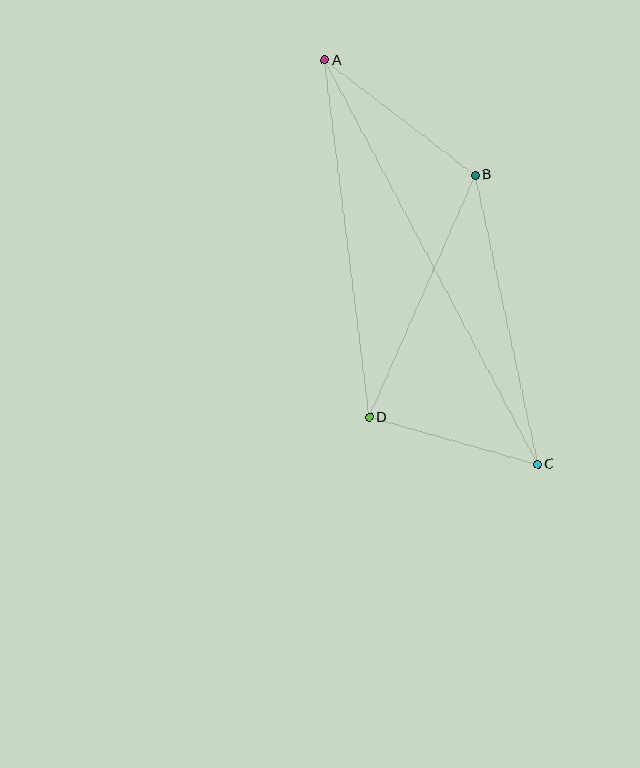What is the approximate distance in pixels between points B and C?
The distance between B and C is approximately 296 pixels.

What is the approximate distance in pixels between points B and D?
The distance between B and D is approximately 265 pixels.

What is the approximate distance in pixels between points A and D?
The distance between A and D is approximately 360 pixels.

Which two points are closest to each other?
Points C and D are closest to each other.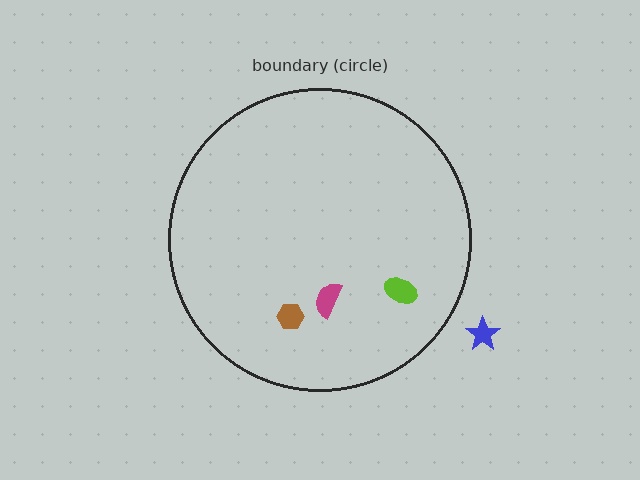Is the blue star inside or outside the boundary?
Outside.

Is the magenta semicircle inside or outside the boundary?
Inside.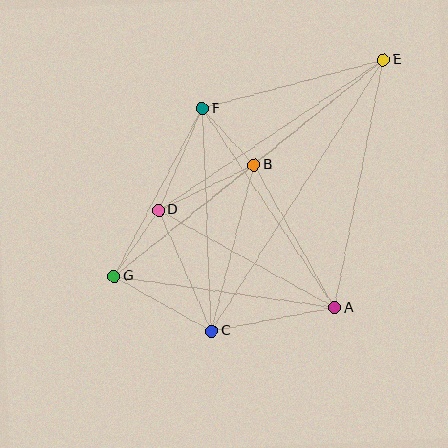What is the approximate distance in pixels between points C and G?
The distance between C and G is approximately 112 pixels.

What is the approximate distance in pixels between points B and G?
The distance between B and G is approximately 179 pixels.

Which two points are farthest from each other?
Points E and G are farthest from each other.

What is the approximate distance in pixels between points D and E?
The distance between D and E is approximately 270 pixels.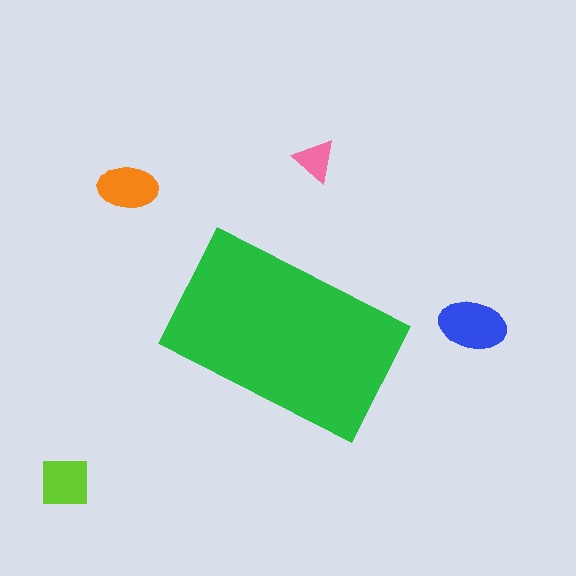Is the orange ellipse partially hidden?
No, the orange ellipse is fully visible.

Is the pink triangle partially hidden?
No, the pink triangle is fully visible.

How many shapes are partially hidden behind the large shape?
0 shapes are partially hidden.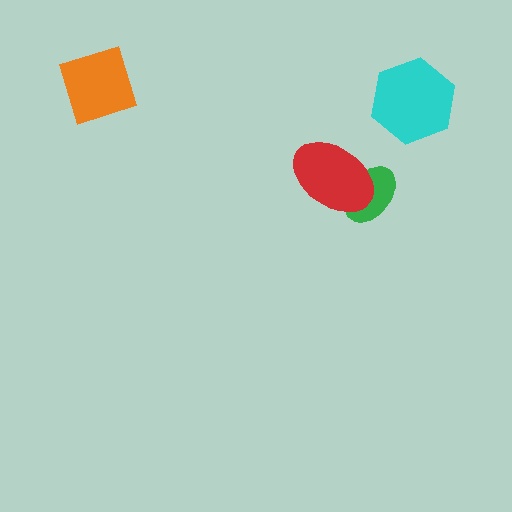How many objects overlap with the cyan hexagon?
0 objects overlap with the cyan hexagon.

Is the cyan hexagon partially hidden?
No, no other shape covers it.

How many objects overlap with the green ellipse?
1 object overlaps with the green ellipse.